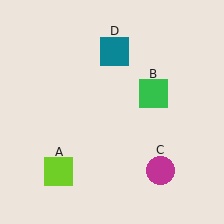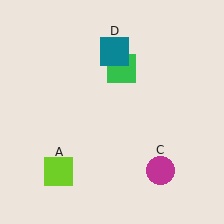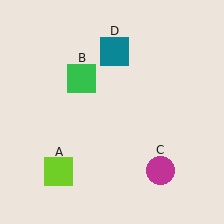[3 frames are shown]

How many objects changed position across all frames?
1 object changed position: green square (object B).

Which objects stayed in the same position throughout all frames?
Lime square (object A) and magenta circle (object C) and teal square (object D) remained stationary.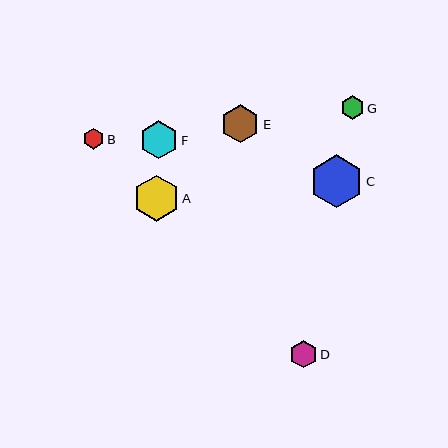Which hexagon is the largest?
Hexagon C is the largest with a size of approximately 53 pixels.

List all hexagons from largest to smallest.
From largest to smallest: C, A, F, E, D, G, B.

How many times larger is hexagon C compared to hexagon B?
Hexagon C is approximately 2.5 times the size of hexagon B.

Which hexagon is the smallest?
Hexagon B is the smallest with a size of approximately 21 pixels.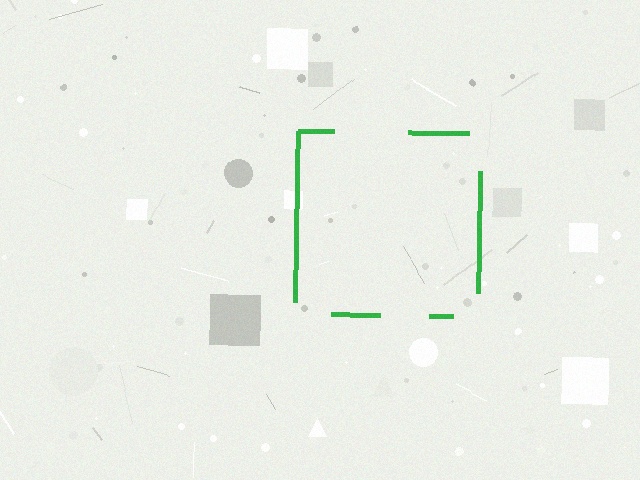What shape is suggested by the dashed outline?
The dashed outline suggests a square.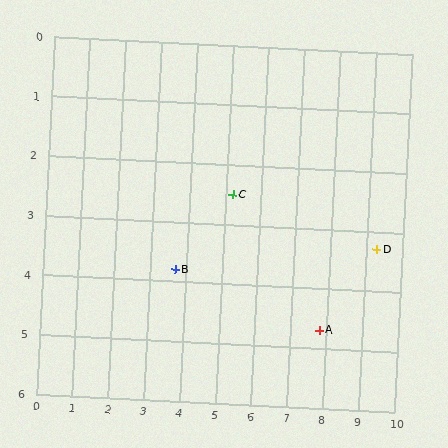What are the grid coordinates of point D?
Point D is at approximately (9.3, 3.3).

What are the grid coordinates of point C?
Point C is at approximately (5.2, 2.5).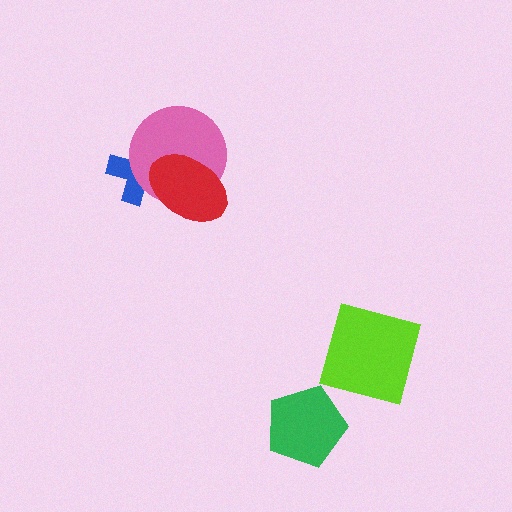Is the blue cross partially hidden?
Yes, it is partially covered by another shape.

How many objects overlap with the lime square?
0 objects overlap with the lime square.